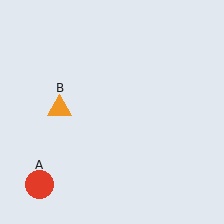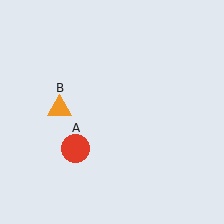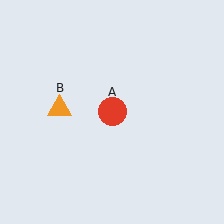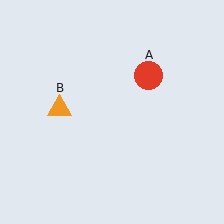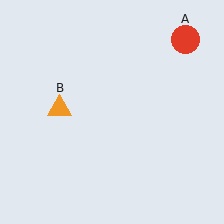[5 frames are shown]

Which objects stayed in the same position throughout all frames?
Orange triangle (object B) remained stationary.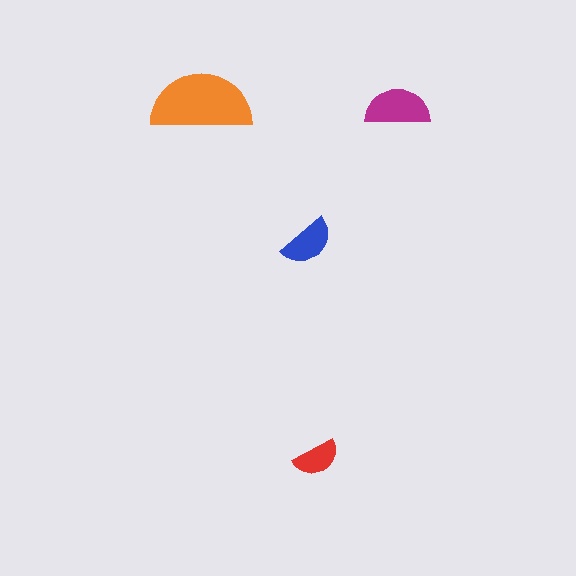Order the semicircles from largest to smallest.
the orange one, the magenta one, the blue one, the red one.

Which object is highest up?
The orange semicircle is topmost.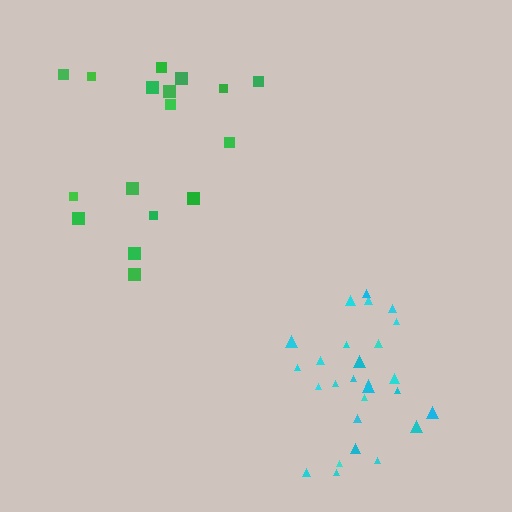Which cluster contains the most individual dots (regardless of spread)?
Cyan (27).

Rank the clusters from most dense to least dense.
cyan, green.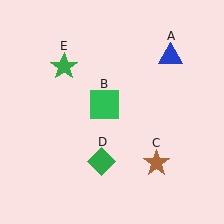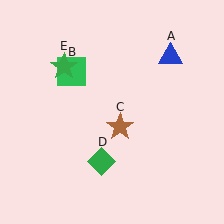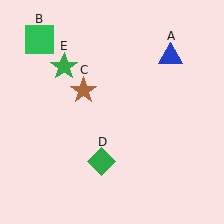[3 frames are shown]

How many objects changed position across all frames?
2 objects changed position: green square (object B), brown star (object C).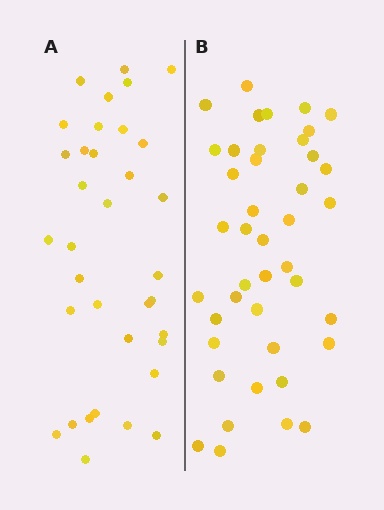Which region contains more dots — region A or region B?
Region B (the right region) has more dots.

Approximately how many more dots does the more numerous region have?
Region B has roughly 8 or so more dots than region A.